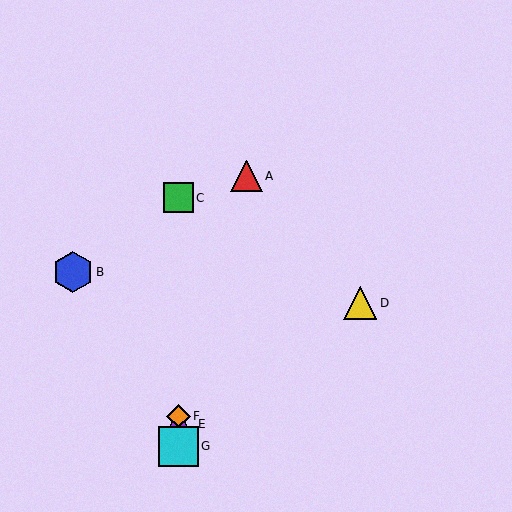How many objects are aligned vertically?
4 objects (C, E, F, G) are aligned vertically.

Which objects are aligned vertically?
Objects C, E, F, G are aligned vertically.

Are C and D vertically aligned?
No, C is at x≈178 and D is at x≈360.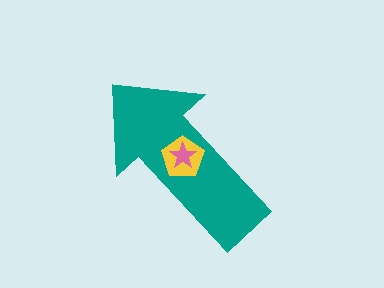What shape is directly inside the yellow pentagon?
The pink star.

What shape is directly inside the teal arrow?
The yellow pentagon.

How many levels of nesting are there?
3.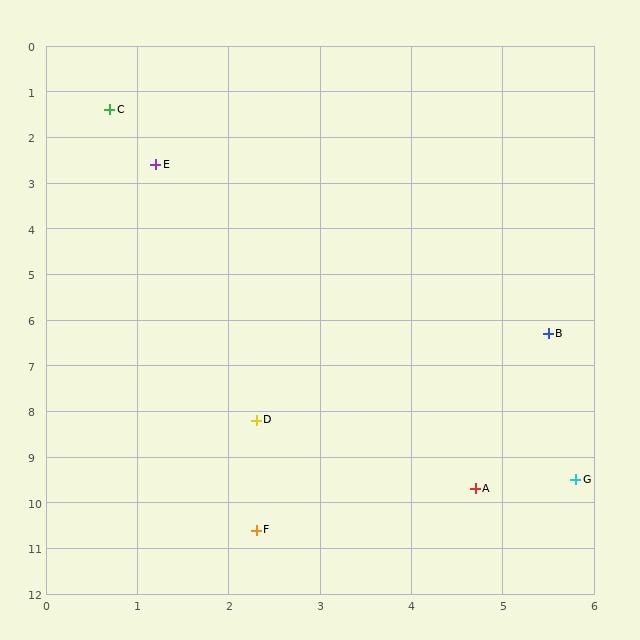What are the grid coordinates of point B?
Point B is at approximately (5.5, 6.3).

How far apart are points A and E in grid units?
Points A and E are about 7.9 grid units apart.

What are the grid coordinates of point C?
Point C is at approximately (0.7, 1.4).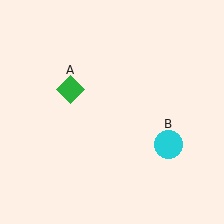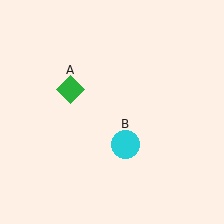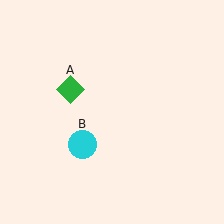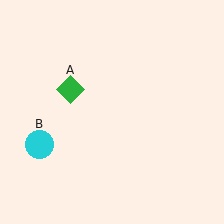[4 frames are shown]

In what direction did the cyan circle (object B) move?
The cyan circle (object B) moved left.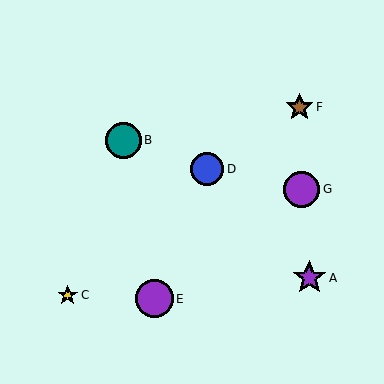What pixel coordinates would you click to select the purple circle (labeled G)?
Click at (301, 189) to select the purple circle G.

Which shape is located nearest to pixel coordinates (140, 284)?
The purple circle (labeled E) at (154, 299) is nearest to that location.